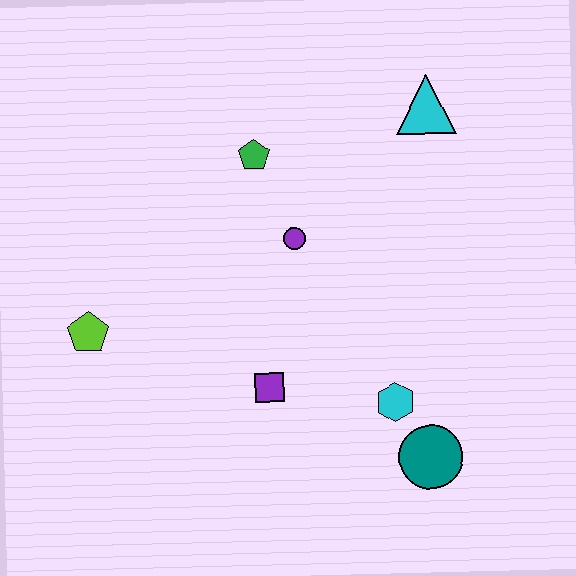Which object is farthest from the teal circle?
The lime pentagon is farthest from the teal circle.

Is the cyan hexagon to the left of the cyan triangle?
Yes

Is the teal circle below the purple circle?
Yes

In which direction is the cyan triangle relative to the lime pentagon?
The cyan triangle is to the right of the lime pentagon.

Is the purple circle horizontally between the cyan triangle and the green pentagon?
Yes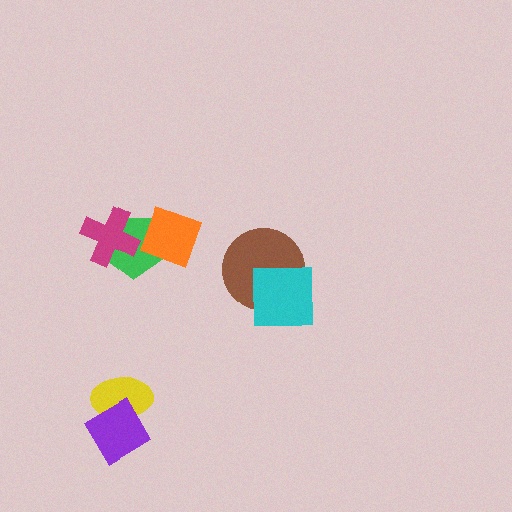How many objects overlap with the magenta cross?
1 object overlaps with the magenta cross.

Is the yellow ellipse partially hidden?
Yes, it is partially covered by another shape.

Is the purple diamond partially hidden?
No, no other shape covers it.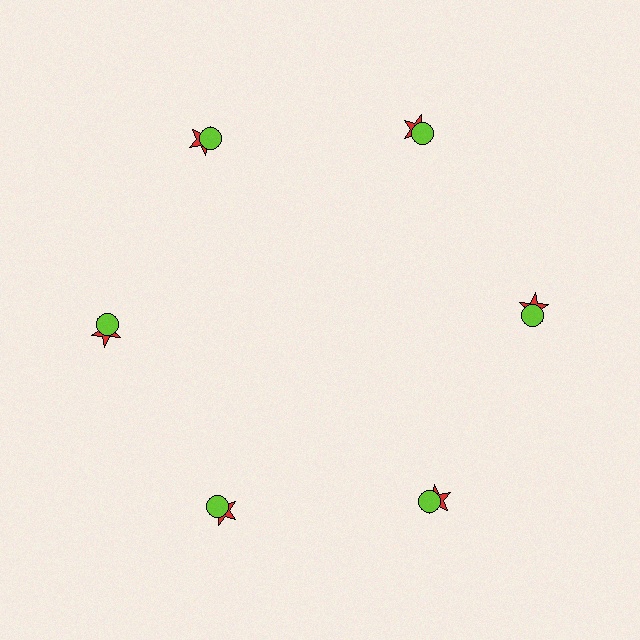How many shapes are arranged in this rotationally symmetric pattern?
There are 12 shapes, arranged in 6 groups of 2.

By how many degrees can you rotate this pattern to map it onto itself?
The pattern maps onto itself every 60 degrees of rotation.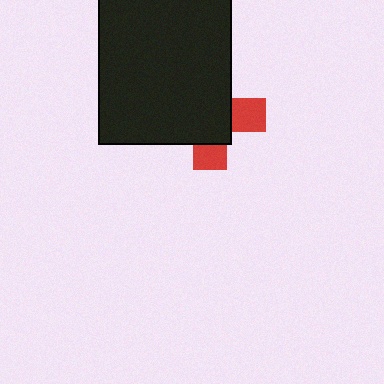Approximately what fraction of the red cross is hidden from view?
Roughly 69% of the red cross is hidden behind the black rectangle.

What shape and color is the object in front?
The object in front is a black rectangle.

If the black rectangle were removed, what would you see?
You would see the complete red cross.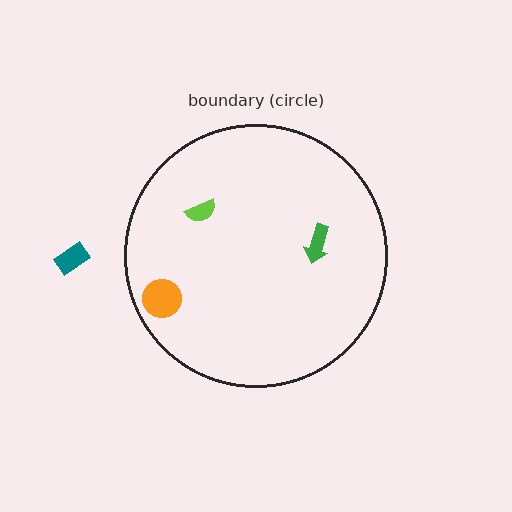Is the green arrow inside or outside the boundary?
Inside.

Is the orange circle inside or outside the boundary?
Inside.